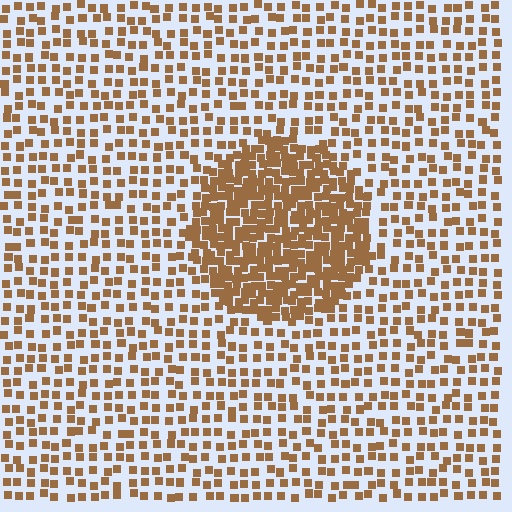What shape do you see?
I see a circle.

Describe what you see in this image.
The image contains small brown elements arranged at two different densities. A circle-shaped region is visible where the elements are more densely packed than the surrounding area.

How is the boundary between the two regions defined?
The boundary is defined by a change in element density (approximately 2.4x ratio). All elements are the same color, size, and shape.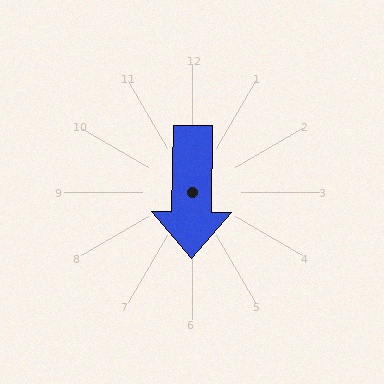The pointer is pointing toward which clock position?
Roughly 6 o'clock.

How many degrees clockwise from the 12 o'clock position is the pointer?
Approximately 181 degrees.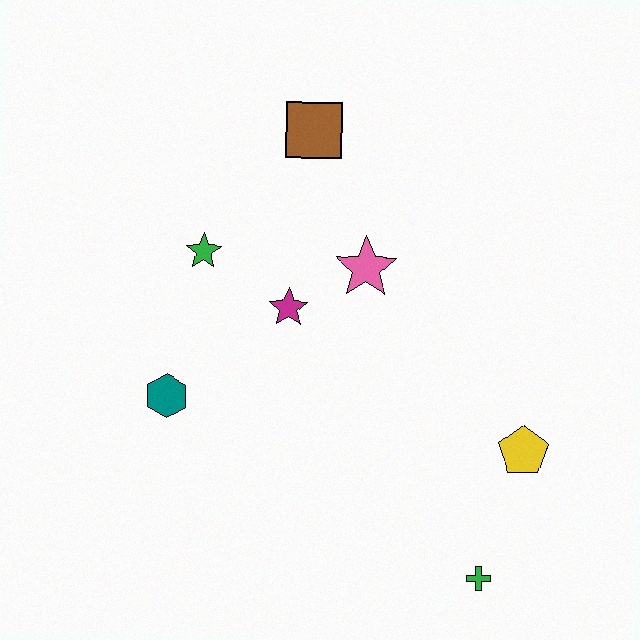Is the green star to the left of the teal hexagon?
No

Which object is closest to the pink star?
The magenta star is closest to the pink star.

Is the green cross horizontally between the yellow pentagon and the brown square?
Yes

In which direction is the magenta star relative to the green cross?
The magenta star is above the green cross.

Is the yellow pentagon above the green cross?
Yes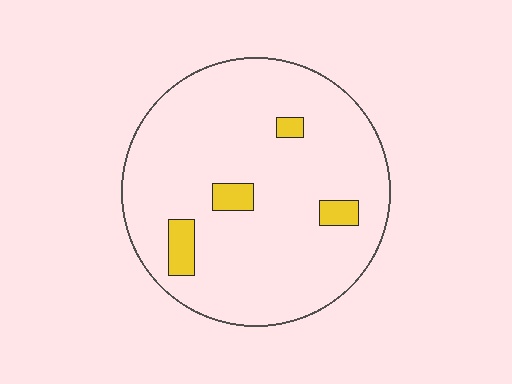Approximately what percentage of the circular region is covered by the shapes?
Approximately 10%.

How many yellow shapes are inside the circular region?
4.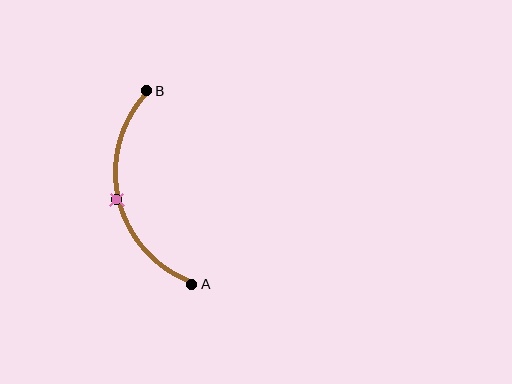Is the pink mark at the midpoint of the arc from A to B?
Yes. The pink mark lies on the arc at equal arc-length from both A and B — it is the arc midpoint.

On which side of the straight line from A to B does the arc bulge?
The arc bulges to the left of the straight line connecting A and B.